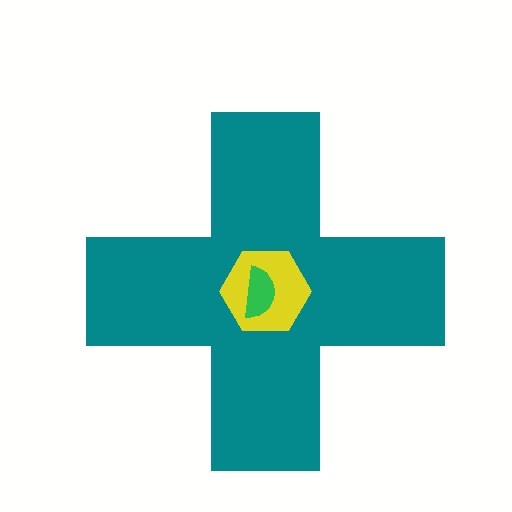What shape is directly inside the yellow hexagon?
The green semicircle.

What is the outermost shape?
The teal cross.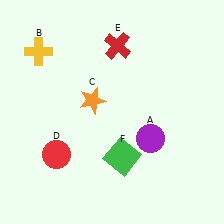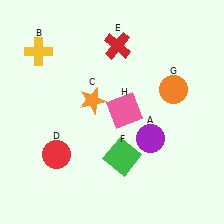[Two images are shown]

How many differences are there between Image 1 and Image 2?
There are 2 differences between the two images.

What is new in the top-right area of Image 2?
An orange circle (G) was added in the top-right area of Image 2.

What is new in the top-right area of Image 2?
A pink square (H) was added in the top-right area of Image 2.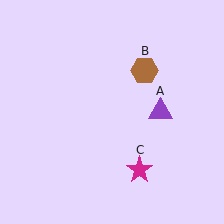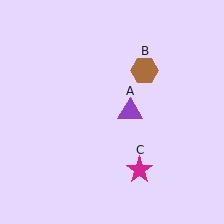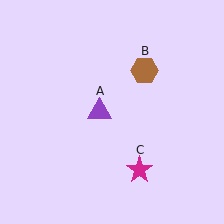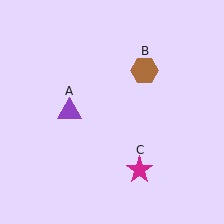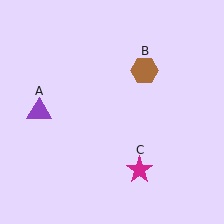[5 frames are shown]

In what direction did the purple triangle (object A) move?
The purple triangle (object A) moved left.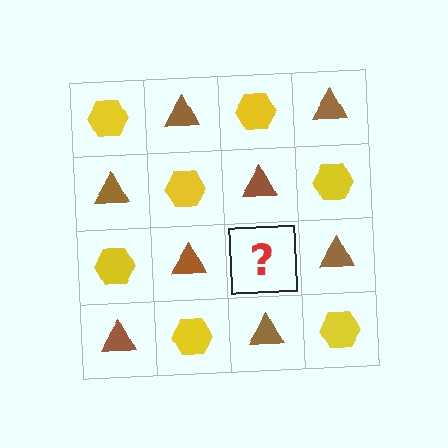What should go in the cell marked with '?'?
The missing cell should contain a yellow hexagon.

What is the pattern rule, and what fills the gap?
The rule is that it alternates yellow hexagon and brown triangle in a checkerboard pattern. The gap should be filled with a yellow hexagon.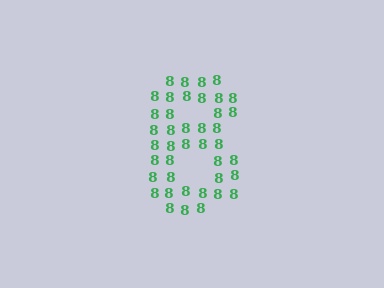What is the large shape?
The large shape is the digit 8.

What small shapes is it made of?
It is made of small digit 8's.